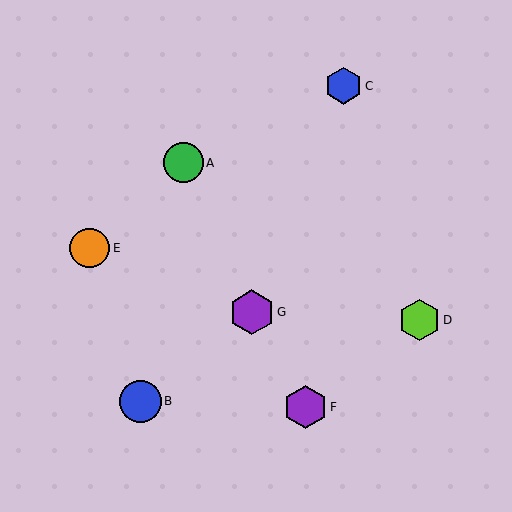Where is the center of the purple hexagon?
The center of the purple hexagon is at (252, 312).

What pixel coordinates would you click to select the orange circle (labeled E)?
Click at (90, 248) to select the orange circle E.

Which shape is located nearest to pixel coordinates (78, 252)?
The orange circle (labeled E) at (90, 248) is nearest to that location.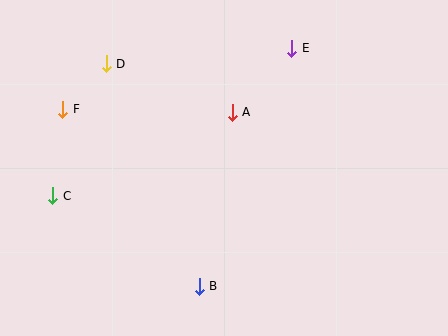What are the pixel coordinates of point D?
Point D is at (106, 64).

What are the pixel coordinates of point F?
Point F is at (63, 109).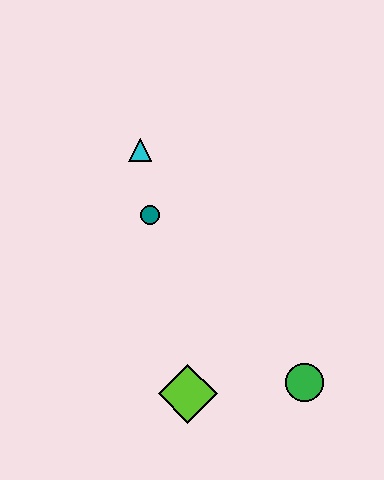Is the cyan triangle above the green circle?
Yes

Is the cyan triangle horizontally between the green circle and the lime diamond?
No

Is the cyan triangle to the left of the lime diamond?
Yes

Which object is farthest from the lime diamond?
The cyan triangle is farthest from the lime diamond.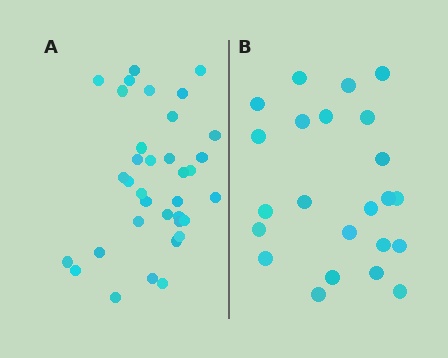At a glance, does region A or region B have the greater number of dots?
Region A (the left region) has more dots.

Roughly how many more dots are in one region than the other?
Region A has roughly 12 or so more dots than region B.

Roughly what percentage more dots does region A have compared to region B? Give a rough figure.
About 50% more.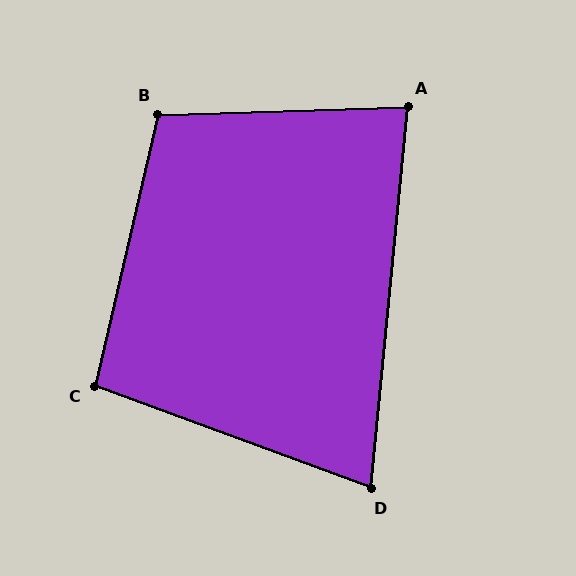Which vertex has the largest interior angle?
B, at approximately 105 degrees.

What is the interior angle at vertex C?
Approximately 97 degrees (obtuse).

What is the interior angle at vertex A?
Approximately 83 degrees (acute).